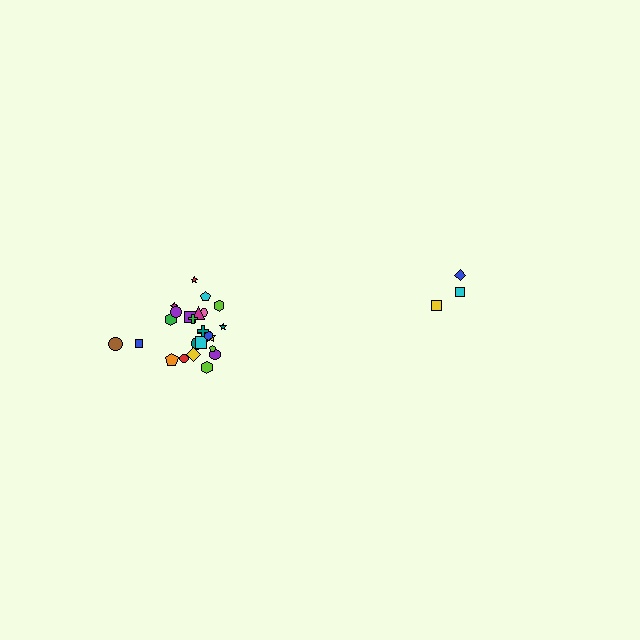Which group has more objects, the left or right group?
The left group.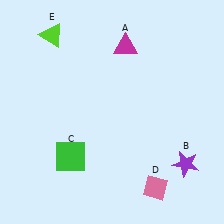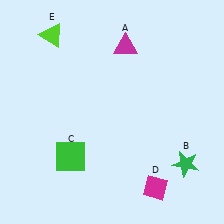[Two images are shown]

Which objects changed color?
B changed from purple to green. D changed from pink to magenta.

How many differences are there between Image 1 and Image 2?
There are 2 differences between the two images.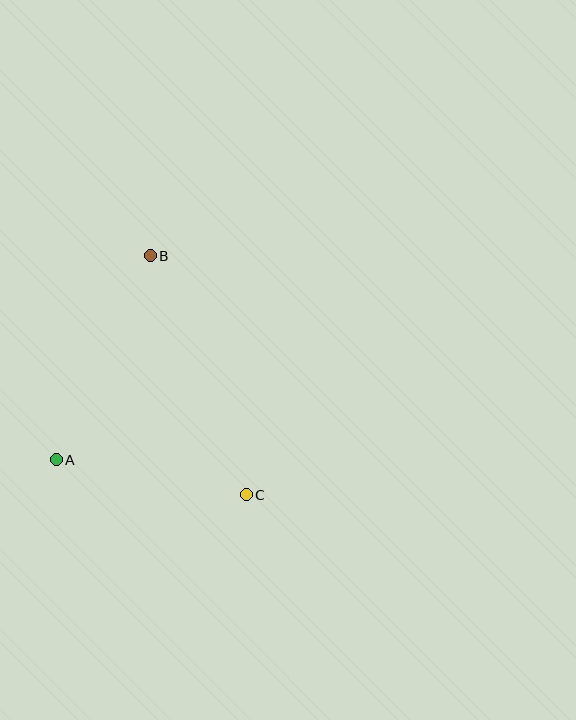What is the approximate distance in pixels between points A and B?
The distance between A and B is approximately 225 pixels.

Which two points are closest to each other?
Points A and C are closest to each other.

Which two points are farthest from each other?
Points B and C are farthest from each other.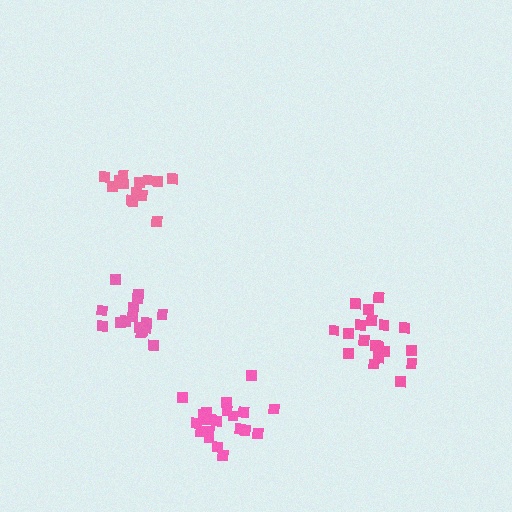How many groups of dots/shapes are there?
There are 4 groups.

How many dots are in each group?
Group 1: 15 dots, Group 2: 19 dots, Group 3: 16 dots, Group 4: 21 dots (71 total).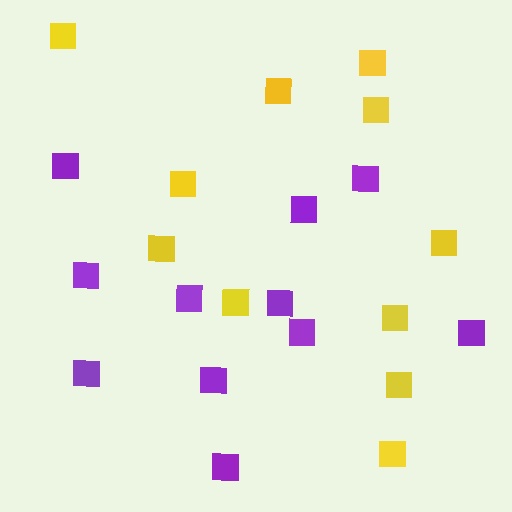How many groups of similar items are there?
There are 2 groups: one group of yellow squares (11) and one group of purple squares (11).